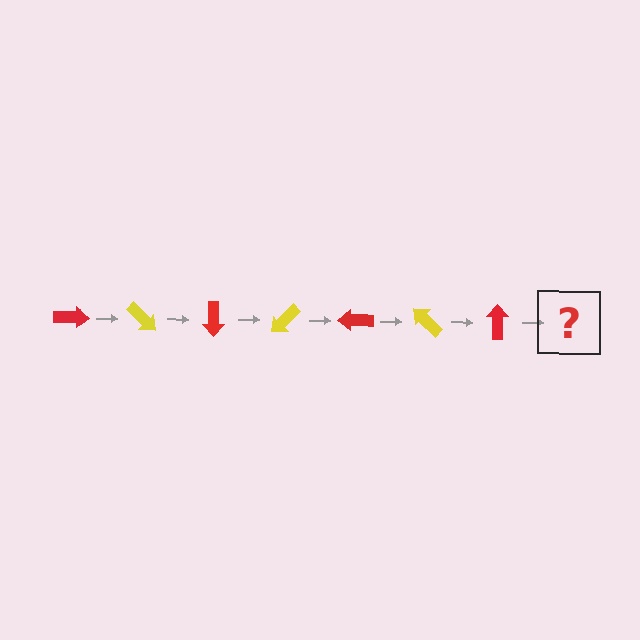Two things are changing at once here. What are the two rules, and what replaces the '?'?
The two rules are that it rotates 45 degrees each step and the color cycles through red and yellow. The '?' should be a yellow arrow, rotated 315 degrees from the start.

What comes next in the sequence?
The next element should be a yellow arrow, rotated 315 degrees from the start.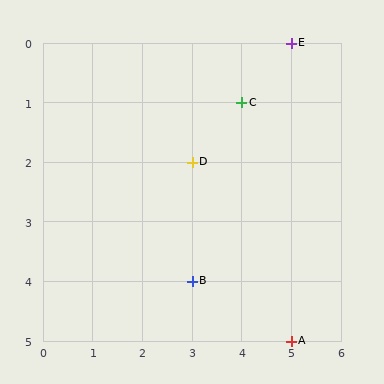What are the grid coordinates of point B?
Point B is at grid coordinates (3, 4).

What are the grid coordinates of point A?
Point A is at grid coordinates (5, 5).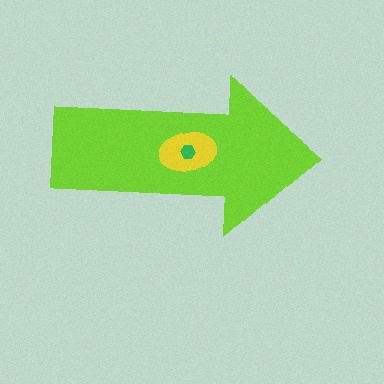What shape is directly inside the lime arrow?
The yellow ellipse.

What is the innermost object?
The green hexagon.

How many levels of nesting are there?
3.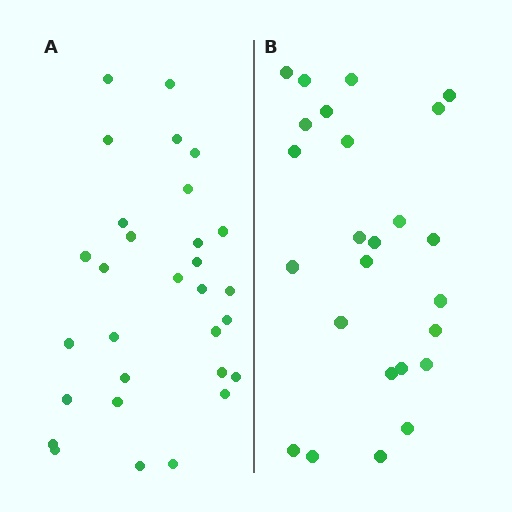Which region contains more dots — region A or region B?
Region A (the left region) has more dots.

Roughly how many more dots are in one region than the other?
Region A has about 5 more dots than region B.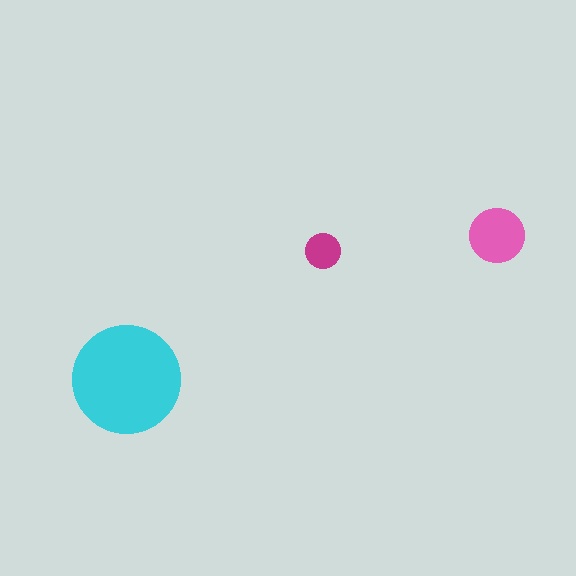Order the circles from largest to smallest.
the cyan one, the pink one, the magenta one.